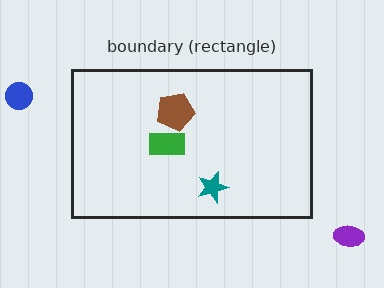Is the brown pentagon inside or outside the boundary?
Inside.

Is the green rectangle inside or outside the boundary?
Inside.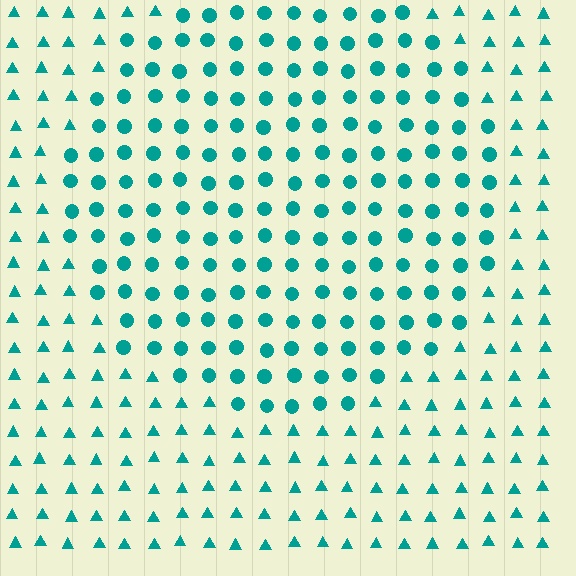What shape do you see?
I see a circle.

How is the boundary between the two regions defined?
The boundary is defined by a change in element shape: circles inside vs. triangles outside. All elements share the same color and spacing.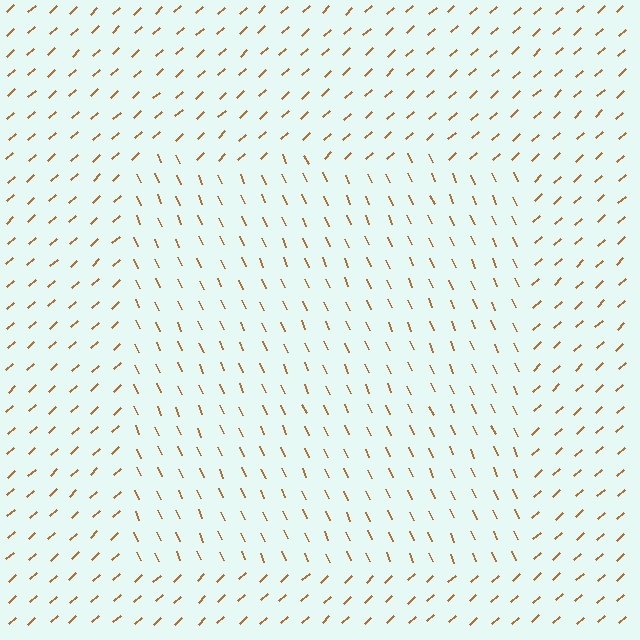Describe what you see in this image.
The image is filled with small brown line segments. A rectangle region in the image has lines oriented differently from the surrounding lines, creating a visible texture boundary.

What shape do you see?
I see a rectangle.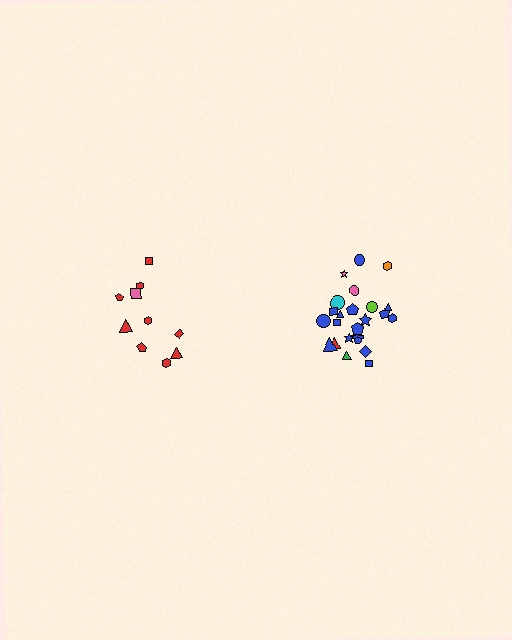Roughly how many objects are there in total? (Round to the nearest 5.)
Roughly 35 objects in total.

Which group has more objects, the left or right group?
The right group.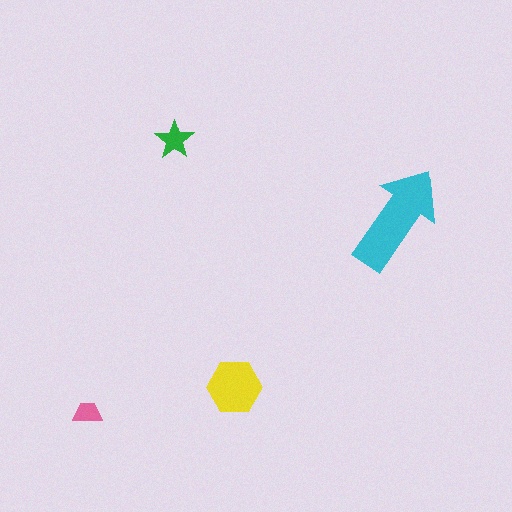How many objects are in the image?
There are 4 objects in the image.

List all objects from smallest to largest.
The pink trapezoid, the green star, the yellow hexagon, the cyan arrow.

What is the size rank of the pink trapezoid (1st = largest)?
4th.